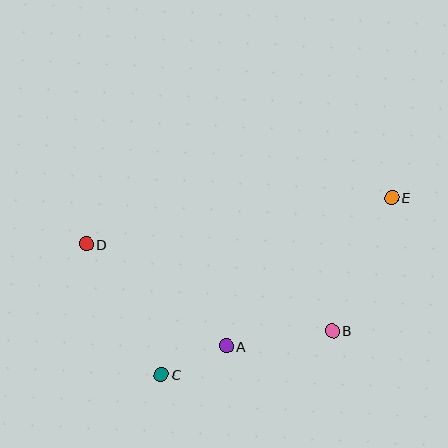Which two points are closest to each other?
Points A and C are closest to each other.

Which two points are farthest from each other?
Points D and E are farthest from each other.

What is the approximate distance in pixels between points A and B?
The distance between A and B is approximately 107 pixels.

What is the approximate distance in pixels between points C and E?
The distance between C and E is approximately 290 pixels.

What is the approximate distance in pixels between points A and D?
The distance between A and D is approximately 173 pixels.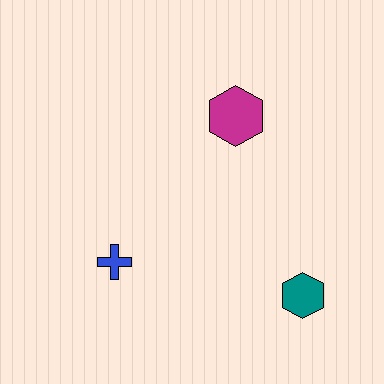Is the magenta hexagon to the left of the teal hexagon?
Yes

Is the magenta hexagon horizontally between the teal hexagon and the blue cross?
Yes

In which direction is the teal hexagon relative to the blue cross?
The teal hexagon is to the right of the blue cross.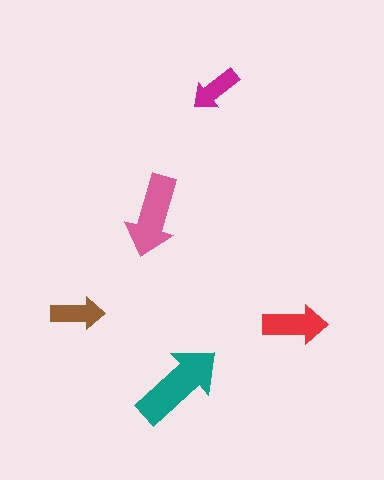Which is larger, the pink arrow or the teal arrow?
The teal one.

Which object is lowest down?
The teal arrow is bottommost.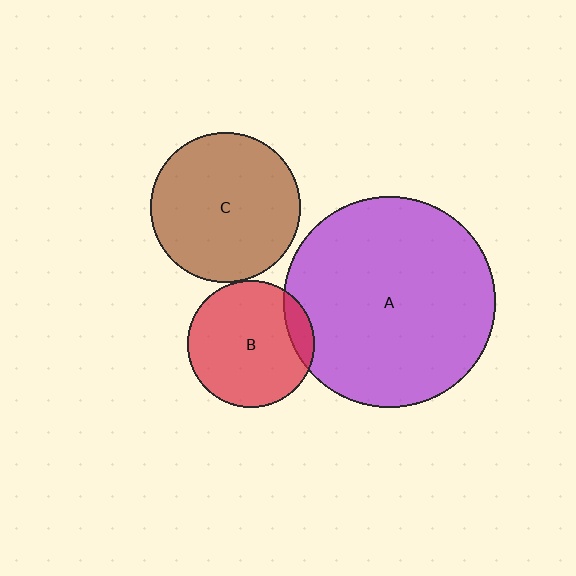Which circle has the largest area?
Circle A (purple).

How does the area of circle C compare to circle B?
Approximately 1.4 times.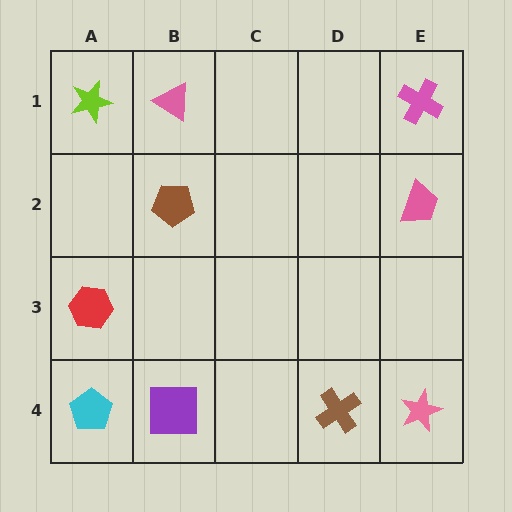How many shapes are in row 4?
4 shapes.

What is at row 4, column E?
A pink star.